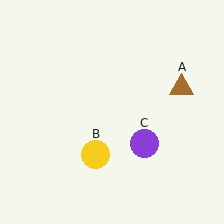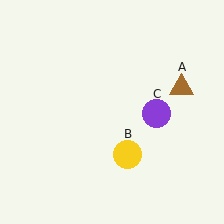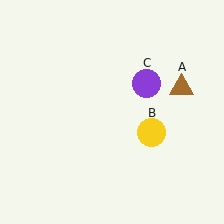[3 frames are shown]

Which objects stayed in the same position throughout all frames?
Brown triangle (object A) remained stationary.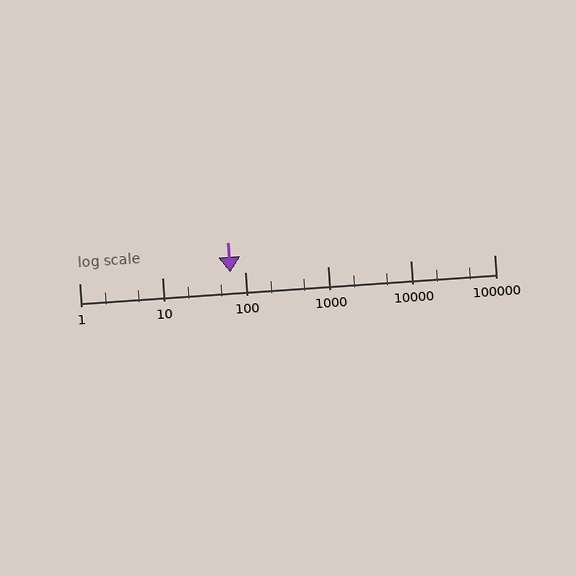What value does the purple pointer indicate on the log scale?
The pointer indicates approximately 66.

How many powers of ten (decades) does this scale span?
The scale spans 5 decades, from 1 to 100000.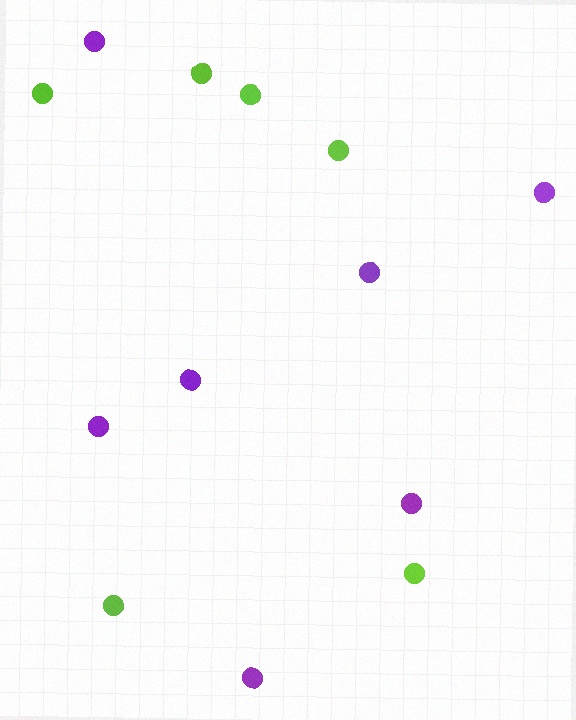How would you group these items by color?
There are 2 groups: one group of lime circles (6) and one group of purple circles (7).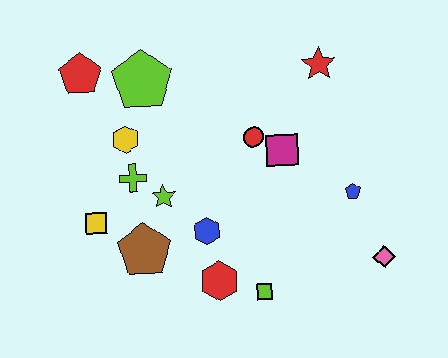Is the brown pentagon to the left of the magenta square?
Yes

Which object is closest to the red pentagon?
The lime pentagon is closest to the red pentagon.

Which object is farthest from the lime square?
The red pentagon is farthest from the lime square.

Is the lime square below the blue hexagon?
Yes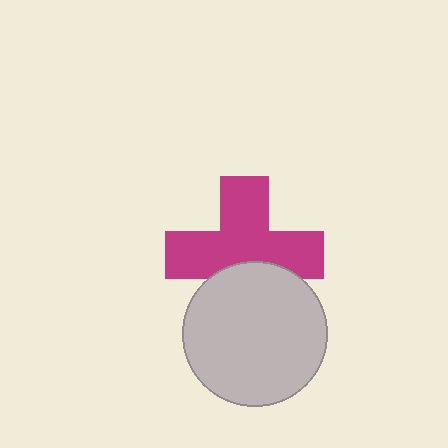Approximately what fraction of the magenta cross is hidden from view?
Roughly 31% of the magenta cross is hidden behind the light gray circle.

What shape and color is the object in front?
The object in front is a light gray circle.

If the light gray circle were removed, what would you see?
You would see the complete magenta cross.